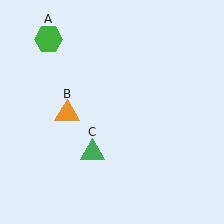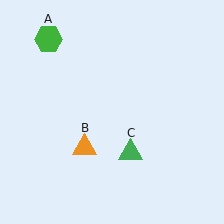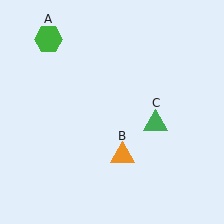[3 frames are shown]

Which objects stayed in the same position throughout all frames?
Green hexagon (object A) remained stationary.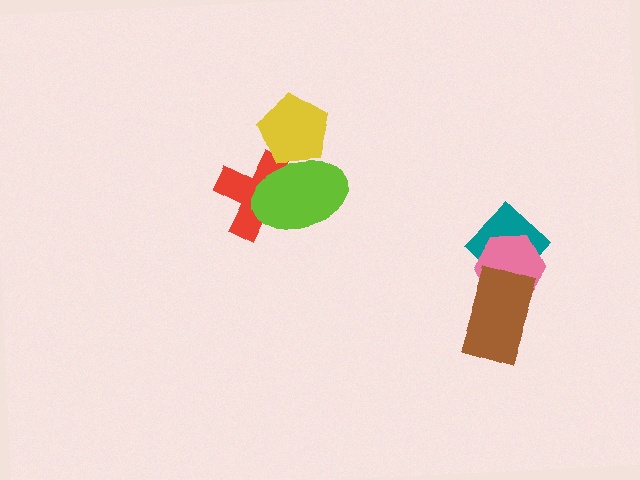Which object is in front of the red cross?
The lime ellipse is in front of the red cross.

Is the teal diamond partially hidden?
Yes, it is partially covered by another shape.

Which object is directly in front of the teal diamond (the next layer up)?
The pink hexagon is directly in front of the teal diamond.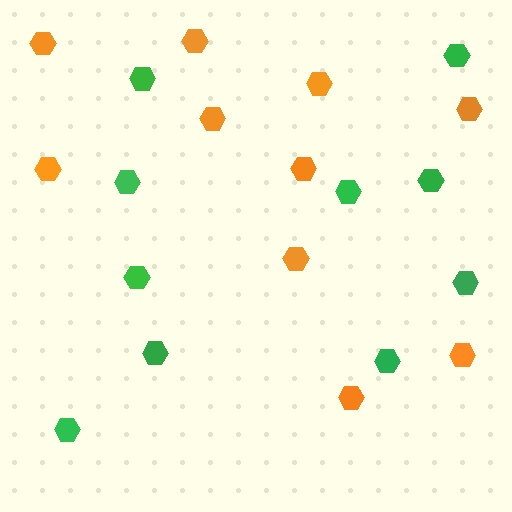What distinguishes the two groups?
There are 2 groups: one group of green hexagons (10) and one group of orange hexagons (10).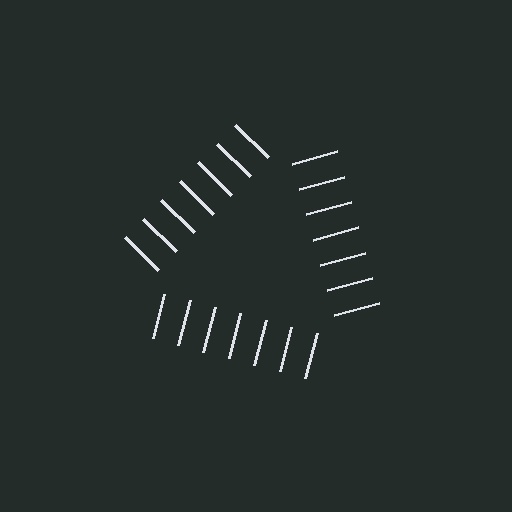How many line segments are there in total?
21 — 7 along each of the 3 edges.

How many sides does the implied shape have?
3 sides — the line-ends trace a triangle.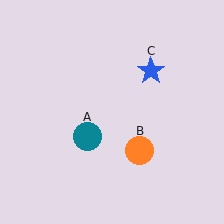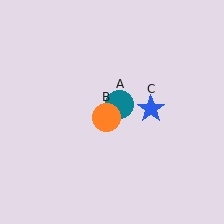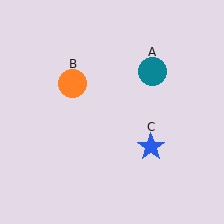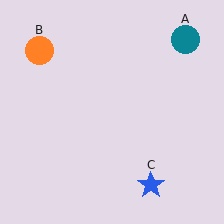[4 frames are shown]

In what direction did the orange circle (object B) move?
The orange circle (object B) moved up and to the left.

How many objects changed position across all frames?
3 objects changed position: teal circle (object A), orange circle (object B), blue star (object C).